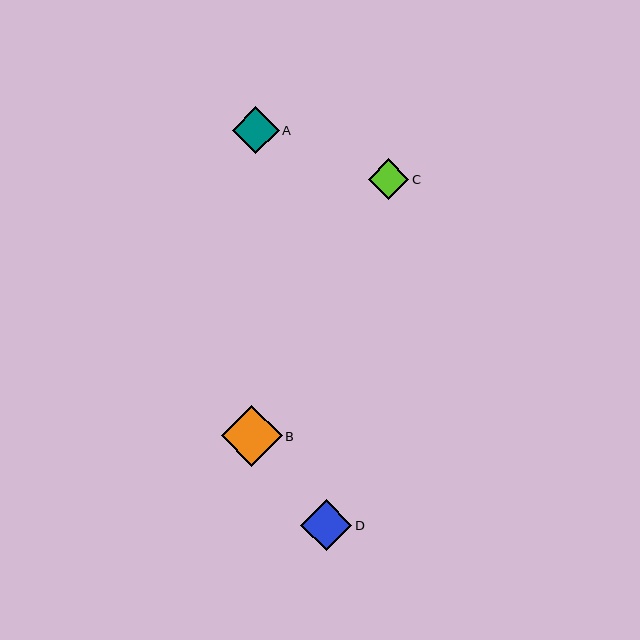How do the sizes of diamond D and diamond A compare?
Diamond D and diamond A are approximately the same size.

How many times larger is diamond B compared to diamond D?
Diamond B is approximately 1.2 times the size of diamond D.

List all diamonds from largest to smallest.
From largest to smallest: B, D, A, C.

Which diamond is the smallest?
Diamond C is the smallest with a size of approximately 40 pixels.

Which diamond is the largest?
Diamond B is the largest with a size of approximately 61 pixels.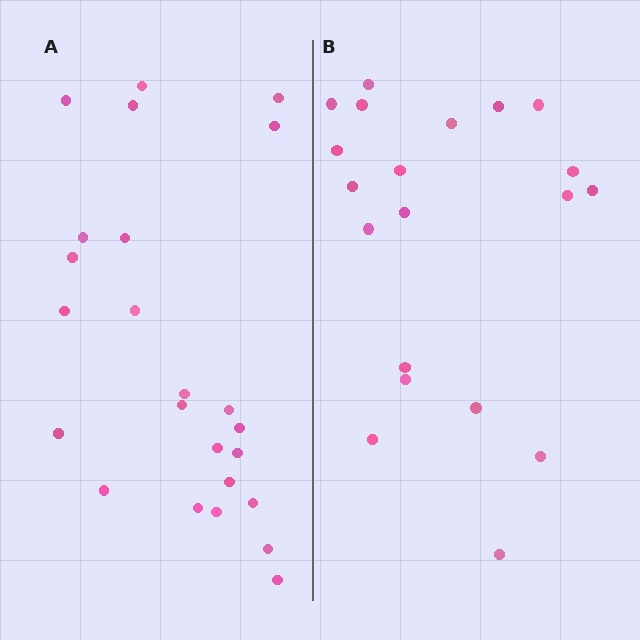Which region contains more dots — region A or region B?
Region A (the left region) has more dots.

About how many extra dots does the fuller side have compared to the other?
Region A has about 4 more dots than region B.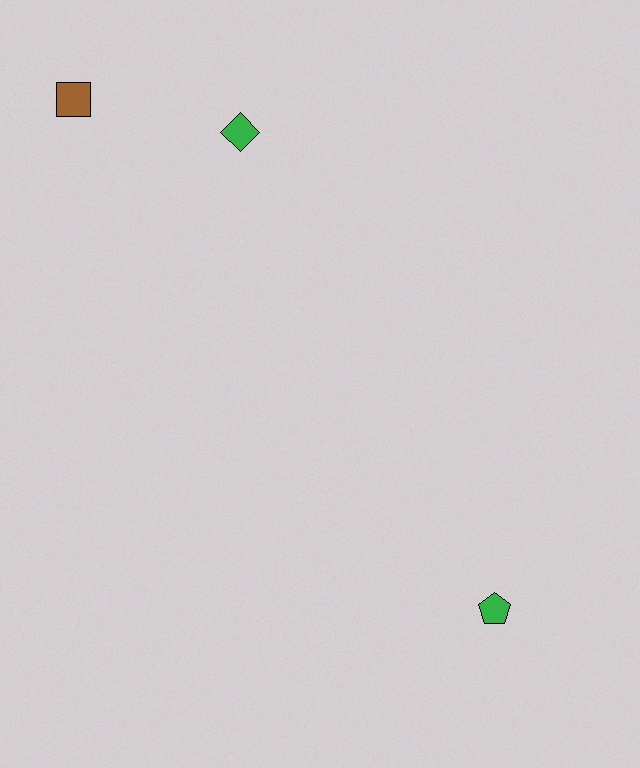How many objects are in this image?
There are 3 objects.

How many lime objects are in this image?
There are no lime objects.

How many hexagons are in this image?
There are no hexagons.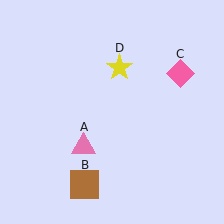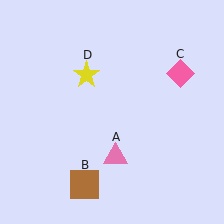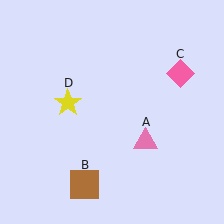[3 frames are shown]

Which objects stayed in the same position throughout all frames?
Brown square (object B) and pink diamond (object C) remained stationary.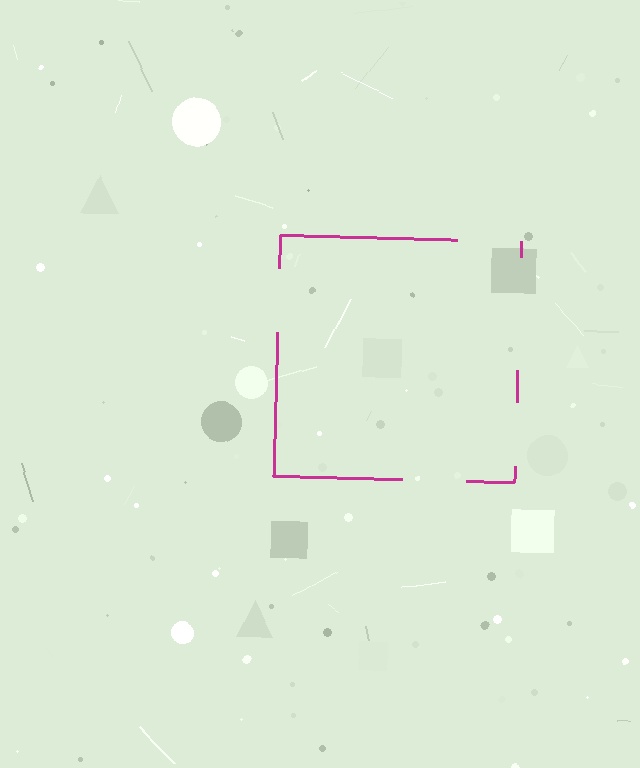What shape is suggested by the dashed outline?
The dashed outline suggests a square.